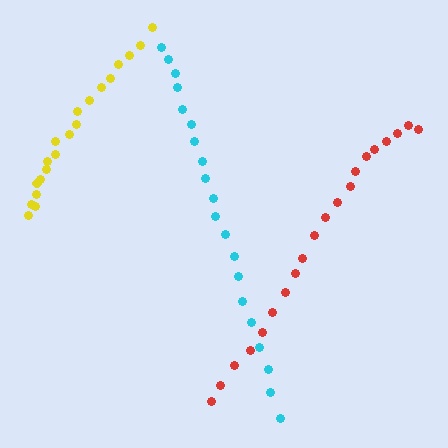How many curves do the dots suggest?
There are 3 distinct paths.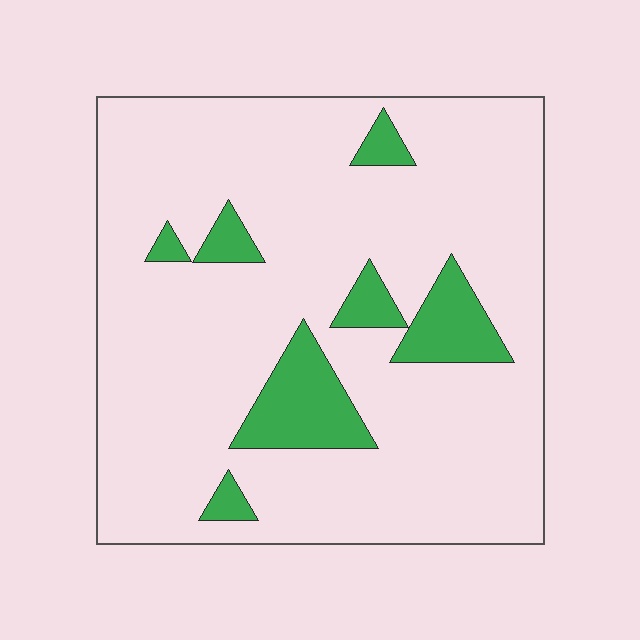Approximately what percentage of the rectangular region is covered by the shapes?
Approximately 15%.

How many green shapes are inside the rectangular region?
7.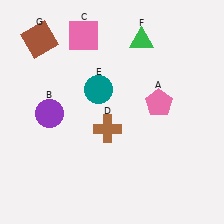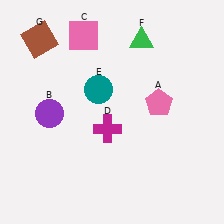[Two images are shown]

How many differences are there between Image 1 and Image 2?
There is 1 difference between the two images.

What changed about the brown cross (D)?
In Image 1, D is brown. In Image 2, it changed to magenta.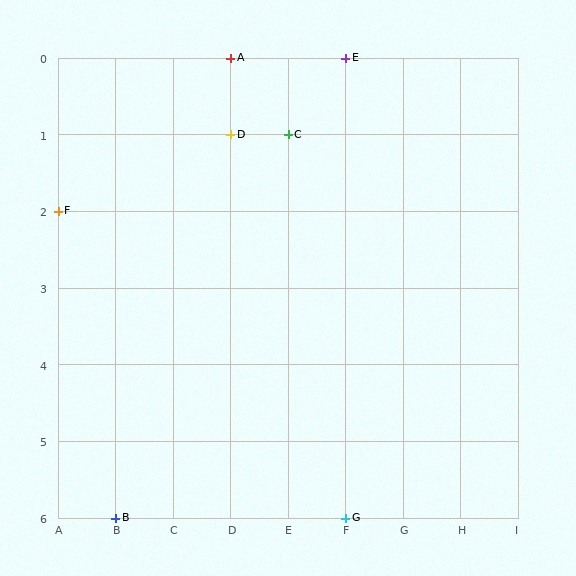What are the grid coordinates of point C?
Point C is at grid coordinates (E, 1).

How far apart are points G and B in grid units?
Points G and B are 4 columns apart.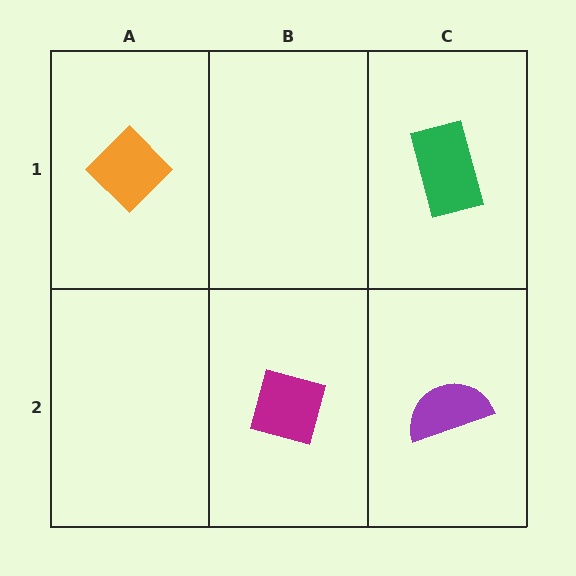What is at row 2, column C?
A purple semicircle.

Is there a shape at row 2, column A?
No, that cell is empty.